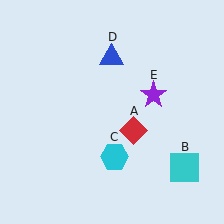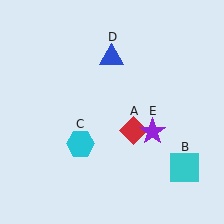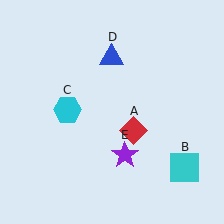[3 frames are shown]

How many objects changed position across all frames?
2 objects changed position: cyan hexagon (object C), purple star (object E).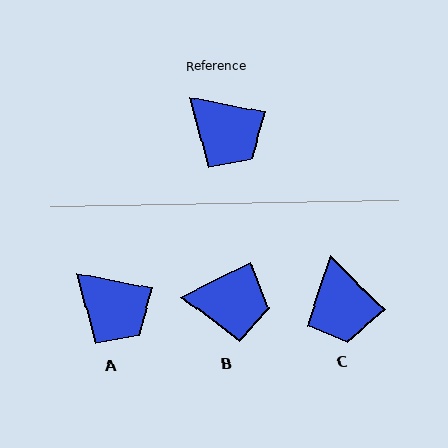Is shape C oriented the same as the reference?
No, it is off by about 34 degrees.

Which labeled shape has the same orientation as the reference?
A.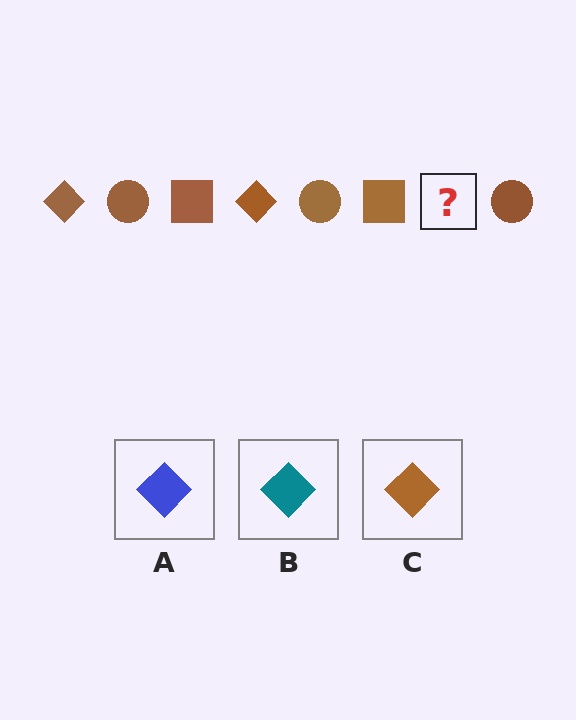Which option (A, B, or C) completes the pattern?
C.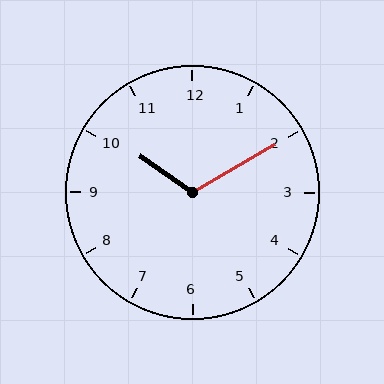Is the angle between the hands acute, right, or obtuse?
It is obtuse.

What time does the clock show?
10:10.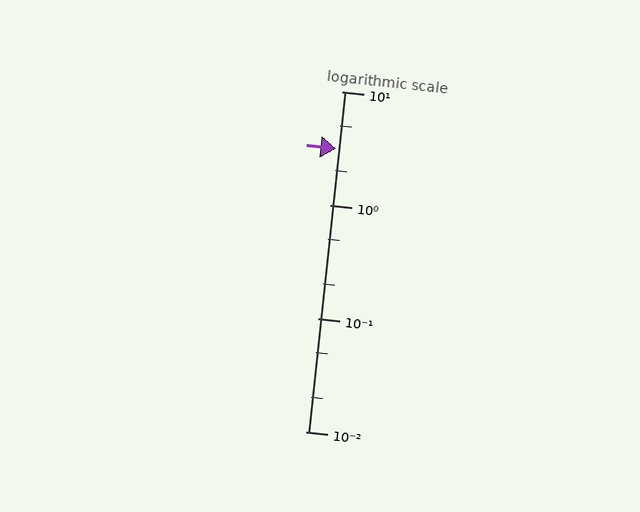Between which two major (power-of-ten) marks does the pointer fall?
The pointer is between 1 and 10.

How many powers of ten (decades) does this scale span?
The scale spans 3 decades, from 0.01 to 10.